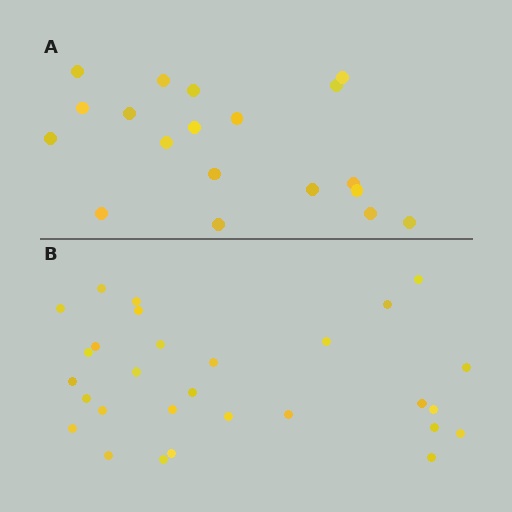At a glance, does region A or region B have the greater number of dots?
Region B (the bottom region) has more dots.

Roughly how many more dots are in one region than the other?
Region B has roughly 10 or so more dots than region A.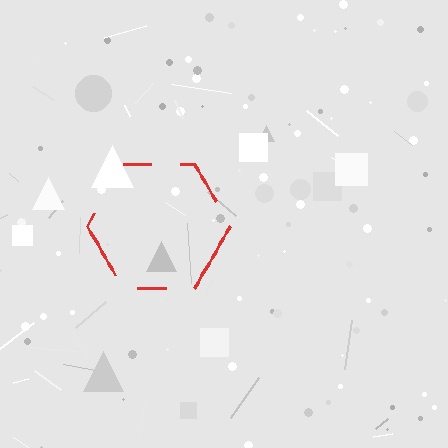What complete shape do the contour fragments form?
The contour fragments form a hexagon.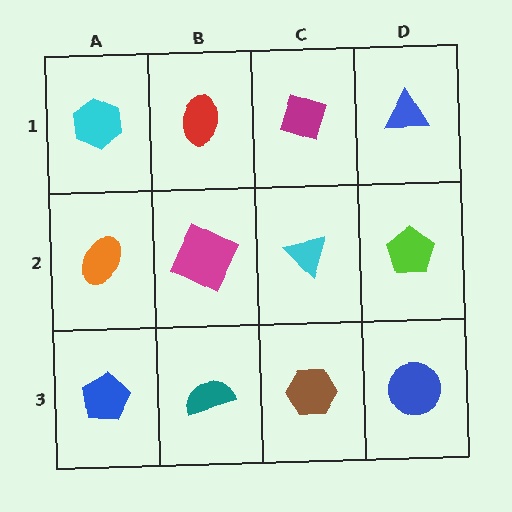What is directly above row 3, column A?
An orange ellipse.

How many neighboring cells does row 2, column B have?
4.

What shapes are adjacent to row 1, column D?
A lime pentagon (row 2, column D), a magenta diamond (row 1, column C).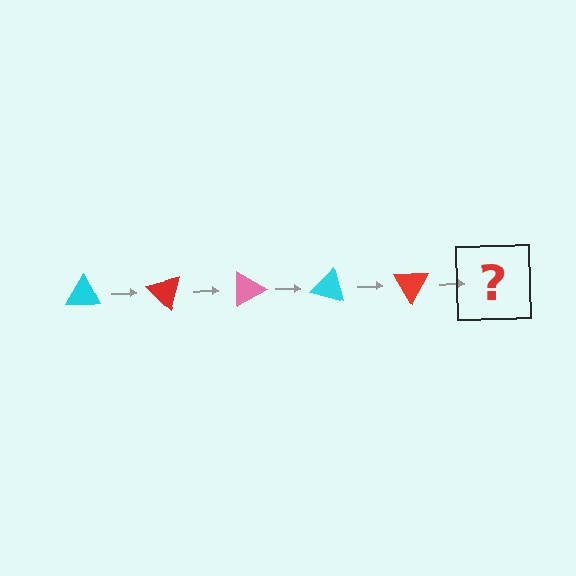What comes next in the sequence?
The next element should be a pink triangle, rotated 225 degrees from the start.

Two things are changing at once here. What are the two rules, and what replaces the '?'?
The two rules are that it rotates 45 degrees each step and the color cycles through cyan, red, and pink. The '?' should be a pink triangle, rotated 225 degrees from the start.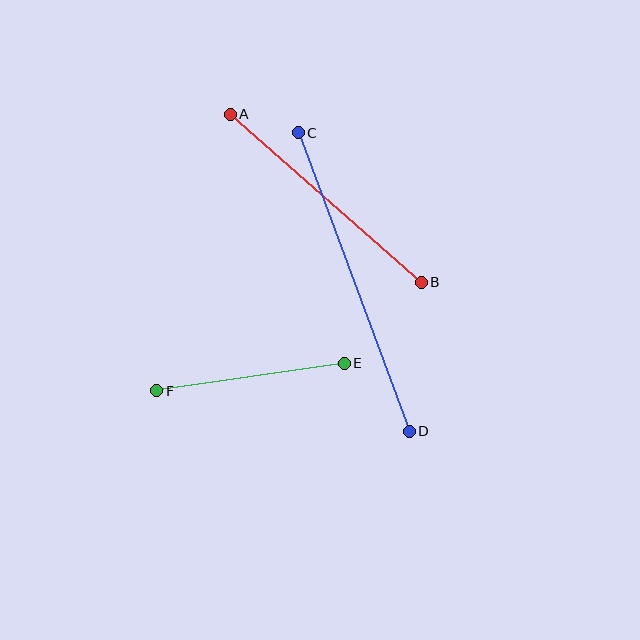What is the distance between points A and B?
The distance is approximately 255 pixels.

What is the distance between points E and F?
The distance is approximately 189 pixels.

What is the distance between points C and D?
The distance is approximately 318 pixels.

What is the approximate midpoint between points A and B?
The midpoint is at approximately (326, 198) pixels.